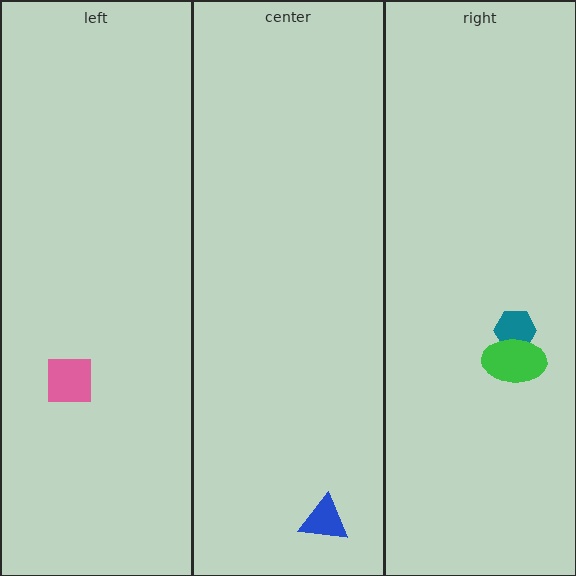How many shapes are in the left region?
1.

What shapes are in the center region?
The blue triangle.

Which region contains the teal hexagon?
The right region.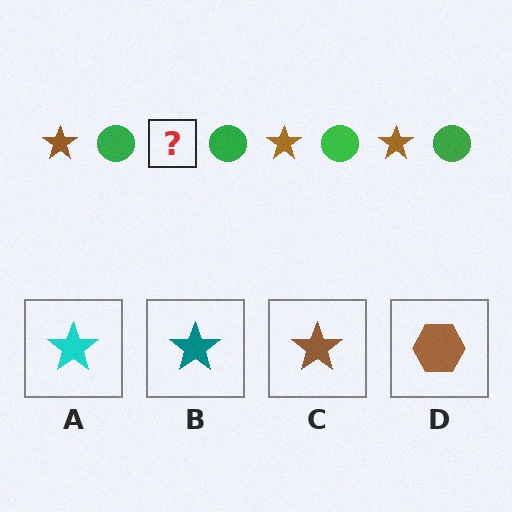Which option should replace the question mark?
Option C.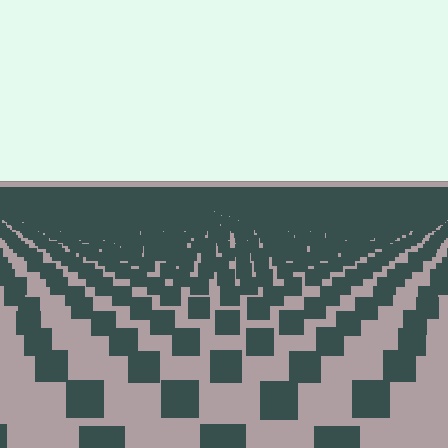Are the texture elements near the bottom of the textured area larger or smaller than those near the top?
Larger. Near the bottom, elements are closer to the viewer and appear at a bigger on-screen size.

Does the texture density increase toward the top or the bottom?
Density increases toward the top.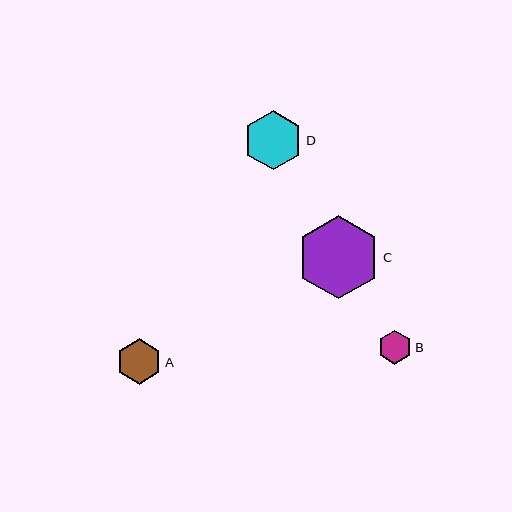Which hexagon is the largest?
Hexagon C is the largest with a size of approximately 83 pixels.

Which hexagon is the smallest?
Hexagon B is the smallest with a size of approximately 34 pixels.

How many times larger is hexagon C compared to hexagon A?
Hexagon C is approximately 1.8 times the size of hexagon A.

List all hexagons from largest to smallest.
From largest to smallest: C, D, A, B.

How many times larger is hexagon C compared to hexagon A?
Hexagon C is approximately 1.8 times the size of hexagon A.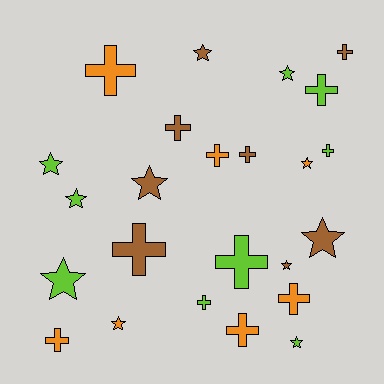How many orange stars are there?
There are 2 orange stars.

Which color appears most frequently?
Lime, with 9 objects.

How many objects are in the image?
There are 24 objects.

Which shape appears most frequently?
Cross, with 13 objects.